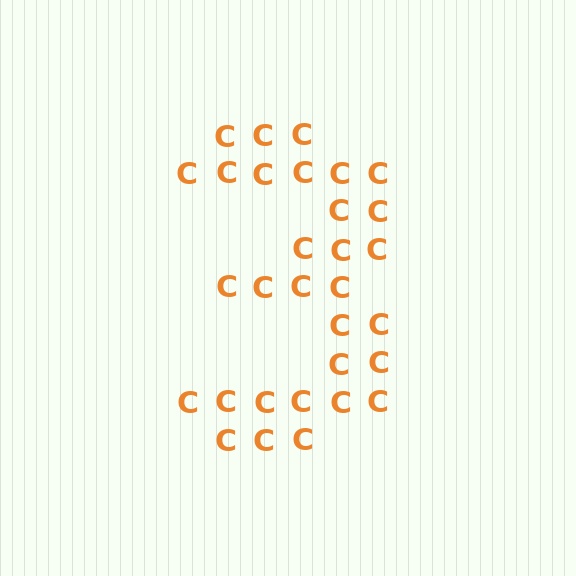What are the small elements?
The small elements are letter C's.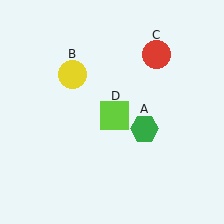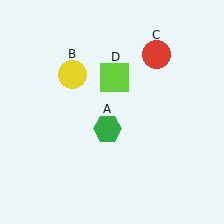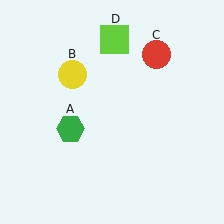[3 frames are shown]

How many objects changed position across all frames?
2 objects changed position: green hexagon (object A), lime square (object D).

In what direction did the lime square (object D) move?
The lime square (object D) moved up.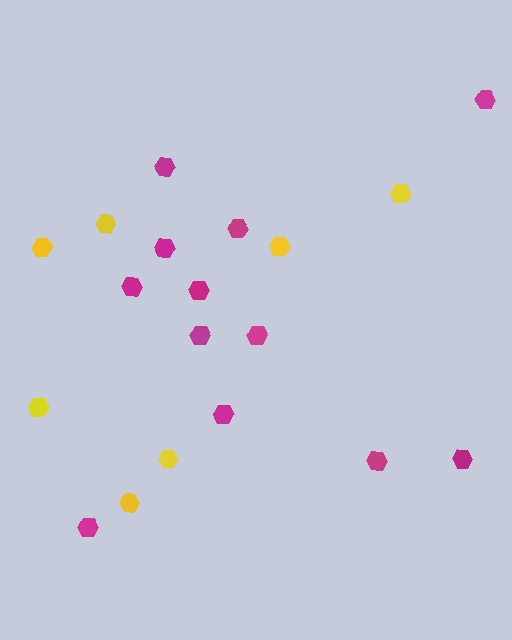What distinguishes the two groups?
There are 2 groups: one group of magenta hexagons (12) and one group of yellow hexagons (7).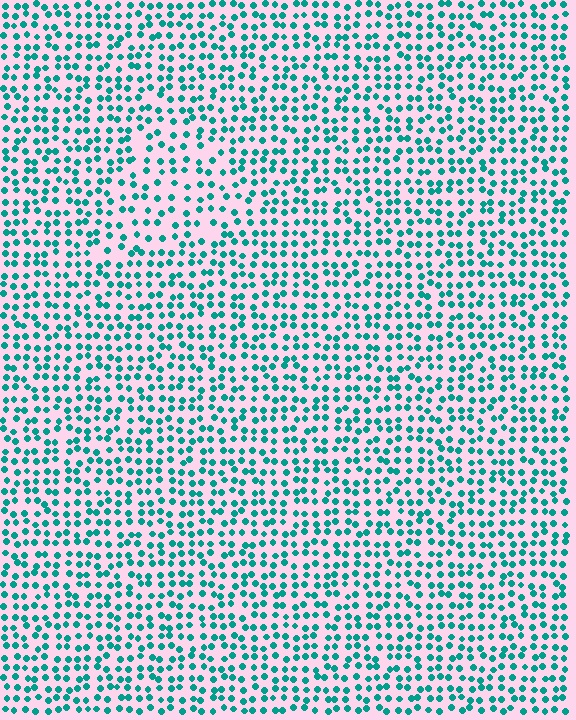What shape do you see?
I see a triangle.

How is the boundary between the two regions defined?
The boundary is defined by a change in element density (approximately 1.5x ratio). All elements are the same color, size, and shape.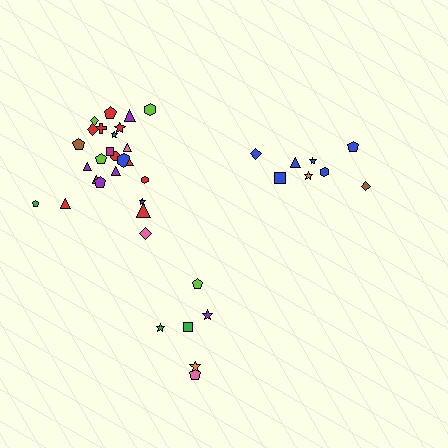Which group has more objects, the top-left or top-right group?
The top-left group.